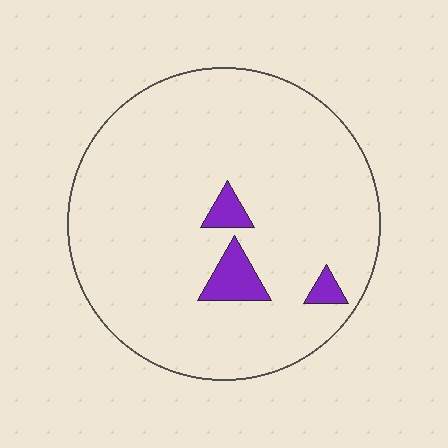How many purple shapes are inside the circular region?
3.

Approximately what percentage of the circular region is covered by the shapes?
Approximately 5%.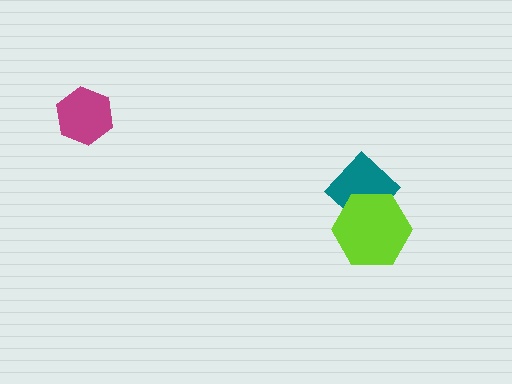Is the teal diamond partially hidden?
Yes, it is partially covered by another shape.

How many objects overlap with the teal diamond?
1 object overlaps with the teal diamond.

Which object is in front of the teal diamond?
The lime hexagon is in front of the teal diamond.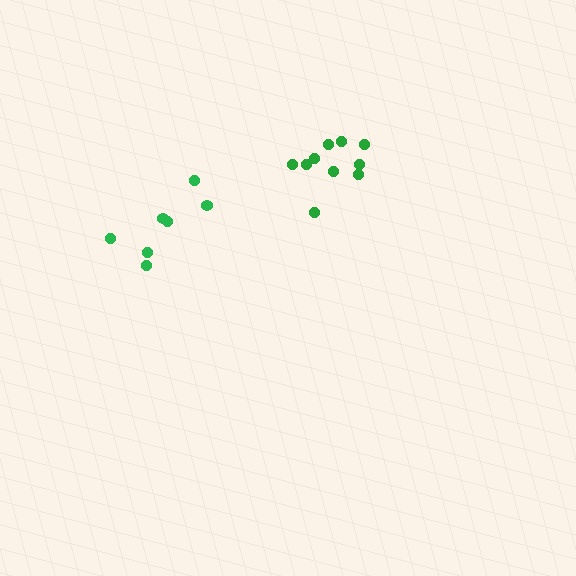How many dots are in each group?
Group 1: 7 dots, Group 2: 10 dots (17 total).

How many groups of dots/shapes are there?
There are 2 groups.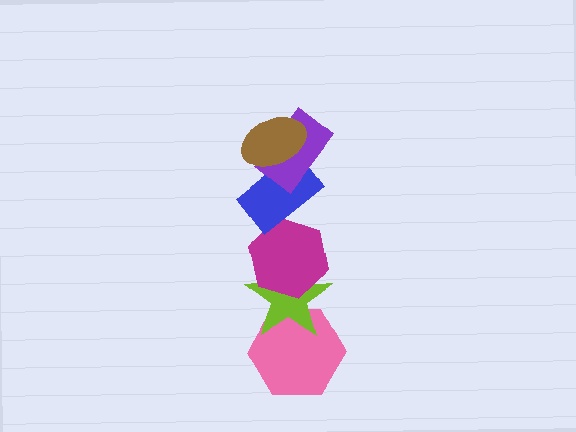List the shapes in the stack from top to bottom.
From top to bottom: the brown ellipse, the purple rectangle, the blue rectangle, the magenta hexagon, the lime star, the pink hexagon.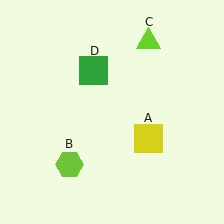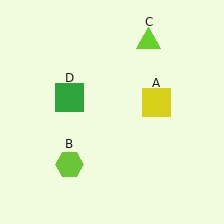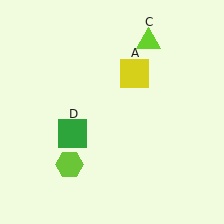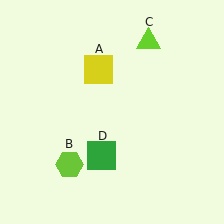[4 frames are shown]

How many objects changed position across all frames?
2 objects changed position: yellow square (object A), green square (object D).